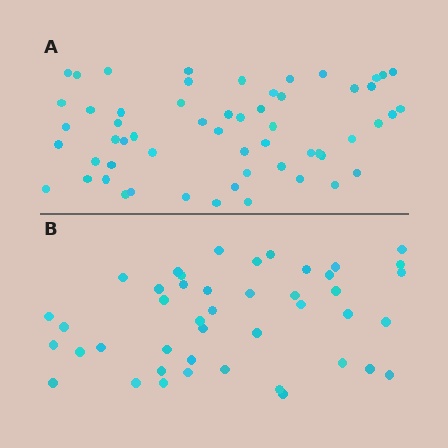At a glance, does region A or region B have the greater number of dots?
Region A (the top region) has more dots.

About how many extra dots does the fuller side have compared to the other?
Region A has approximately 15 more dots than region B.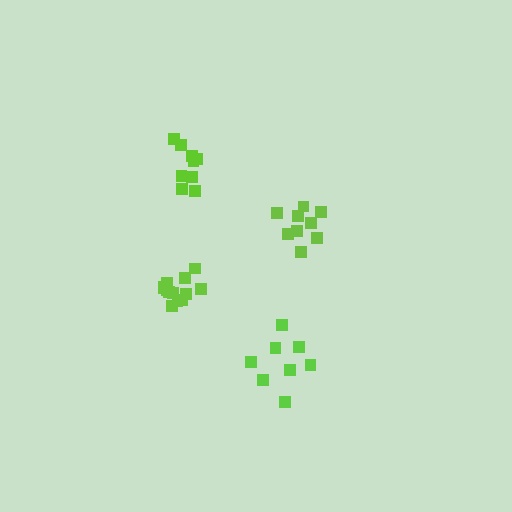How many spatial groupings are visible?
There are 4 spatial groupings.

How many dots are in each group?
Group 1: 8 dots, Group 2: 13 dots, Group 3: 9 dots, Group 4: 9 dots (39 total).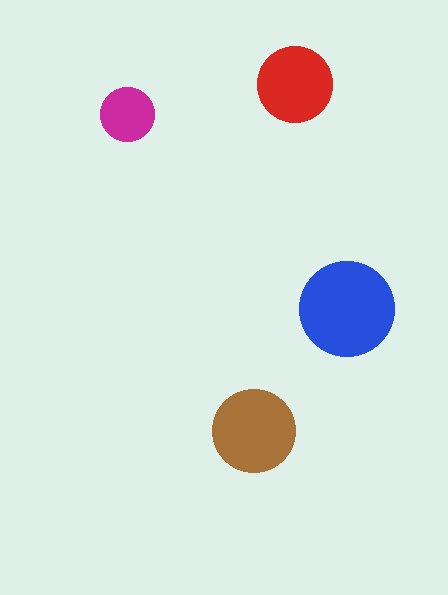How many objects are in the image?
There are 4 objects in the image.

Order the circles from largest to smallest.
the blue one, the brown one, the red one, the magenta one.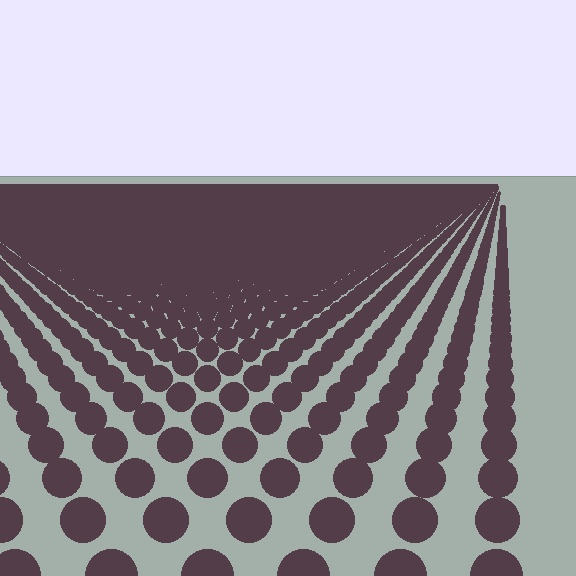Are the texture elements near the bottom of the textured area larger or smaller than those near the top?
Larger. Near the bottom, elements are closer to the viewer and appear at a bigger on-screen size.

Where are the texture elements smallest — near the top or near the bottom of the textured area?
Near the top.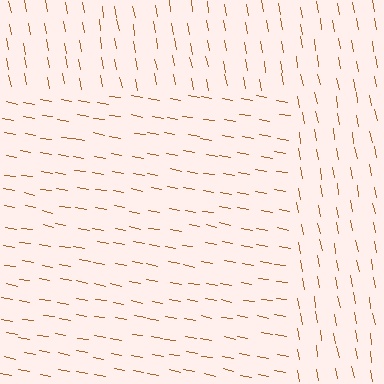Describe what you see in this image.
The image is filled with small brown line segments. A rectangle region in the image has lines oriented differently from the surrounding lines, creating a visible texture boundary.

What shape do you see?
I see a rectangle.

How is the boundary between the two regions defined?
The boundary is defined purely by a change in line orientation (approximately 69 degrees difference). All lines are the same color and thickness.